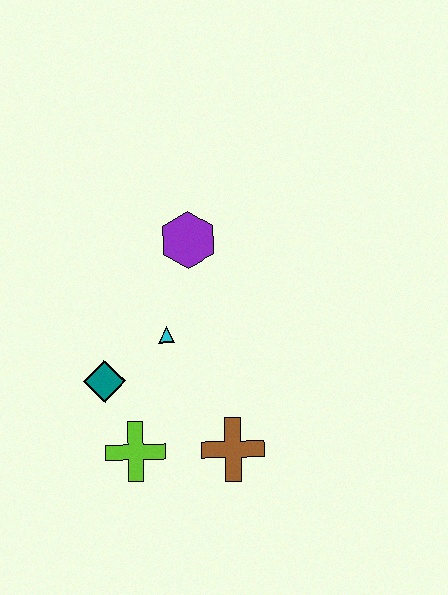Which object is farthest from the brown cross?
The purple hexagon is farthest from the brown cross.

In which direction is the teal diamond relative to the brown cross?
The teal diamond is to the left of the brown cross.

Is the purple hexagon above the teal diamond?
Yes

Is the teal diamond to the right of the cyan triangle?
No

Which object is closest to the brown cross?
The lime cross is closest to the brown cross.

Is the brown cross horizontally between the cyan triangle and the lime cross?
No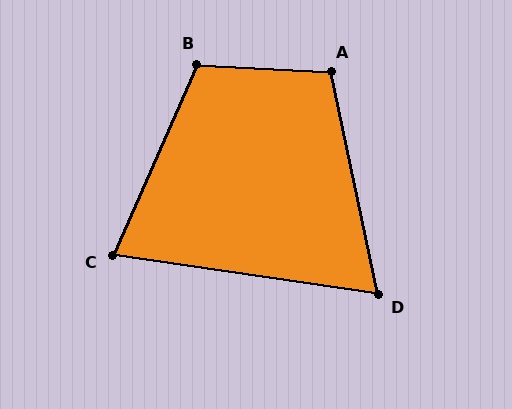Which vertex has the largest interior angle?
B, at approximately 110 degrees.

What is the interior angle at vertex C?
Approximately 75 degrees (acute).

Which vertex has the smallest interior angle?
D, at approximately 70 degrees.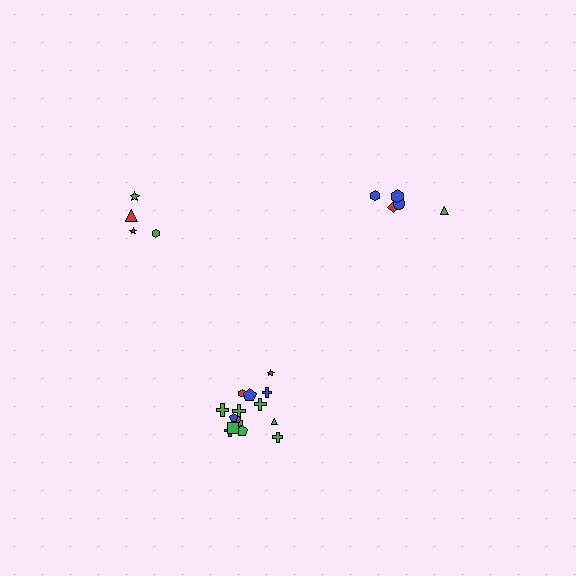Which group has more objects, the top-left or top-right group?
The top-right group.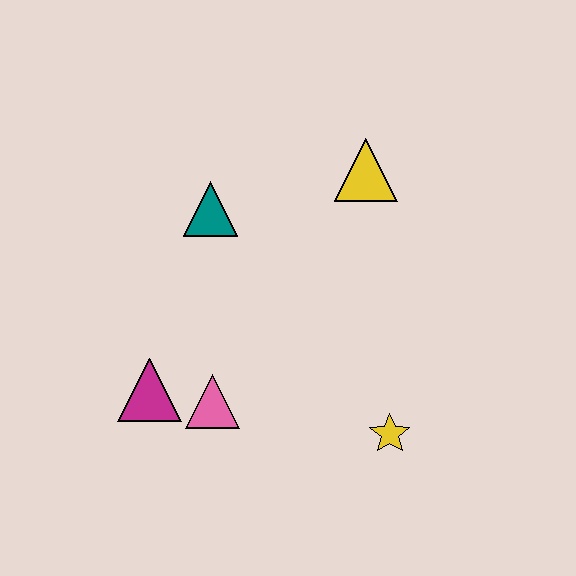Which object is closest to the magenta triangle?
The pink triangle is closest to the magenta triangle.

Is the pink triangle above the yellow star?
Yes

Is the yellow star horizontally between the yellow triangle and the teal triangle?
No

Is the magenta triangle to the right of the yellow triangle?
No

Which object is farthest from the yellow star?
The teal triangle is farthest from the yellow star.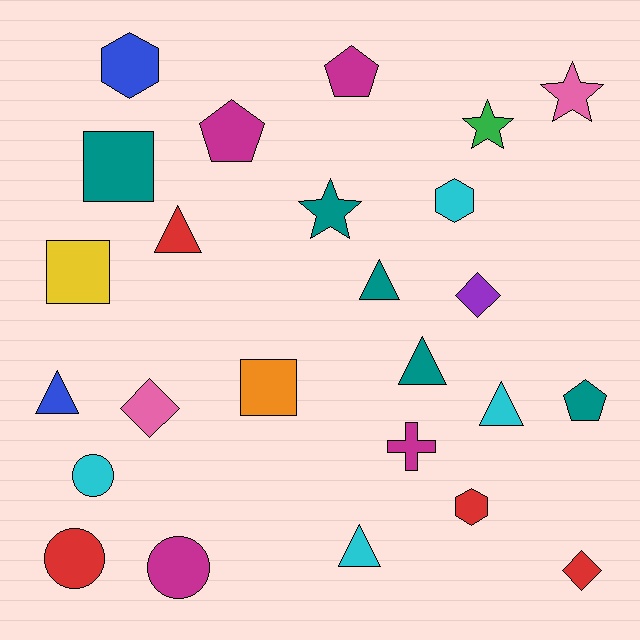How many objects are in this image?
There are 25 objects.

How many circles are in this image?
There are 3 circles.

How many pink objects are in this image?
There are 2 pink objects.